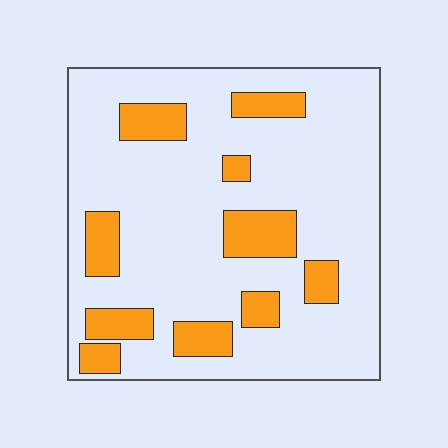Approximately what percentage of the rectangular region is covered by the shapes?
Approximately 20%.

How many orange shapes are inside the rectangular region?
10.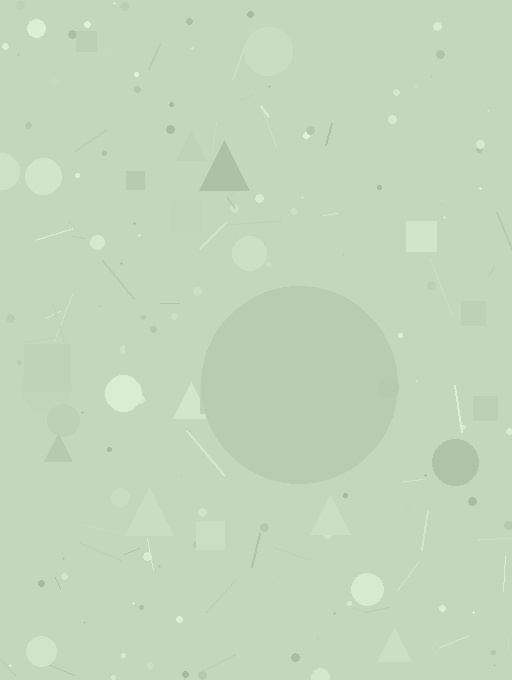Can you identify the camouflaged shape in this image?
The camouflaged shape is a circle.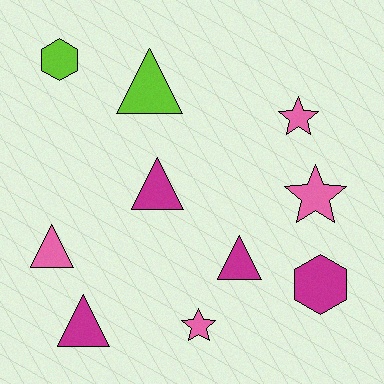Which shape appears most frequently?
Triangle, with 5 objects.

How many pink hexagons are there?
There are no pink hexagons.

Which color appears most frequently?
Pink, with 4 objects.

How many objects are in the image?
There are 10 objects.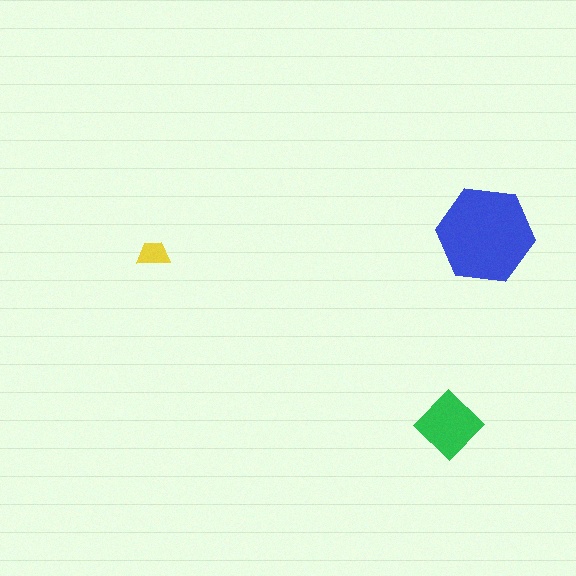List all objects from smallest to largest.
The yellow trapezoid, the green diamond, the blue hexagon.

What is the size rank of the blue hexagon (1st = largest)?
1st.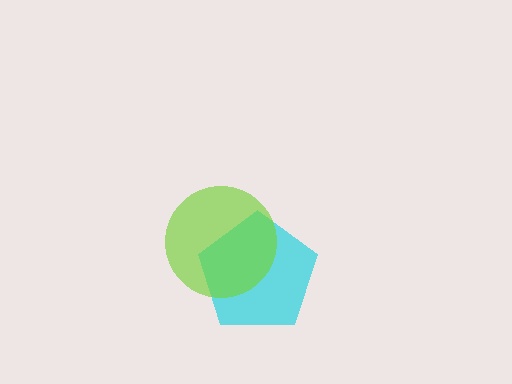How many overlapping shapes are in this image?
There are 2 overlapping shapes in the image.